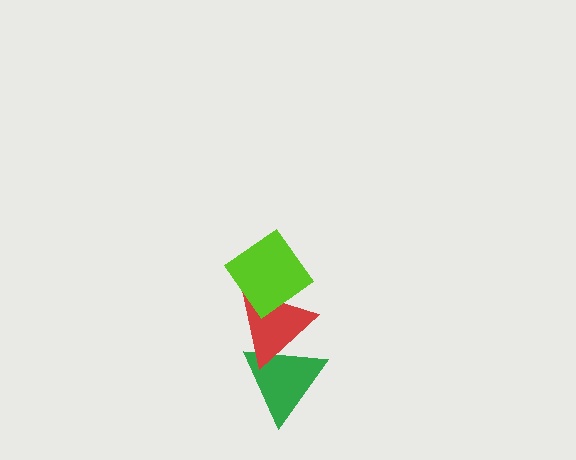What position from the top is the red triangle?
The red triangle is 2nd from the top.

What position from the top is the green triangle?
The green triangle is 3rd from the top.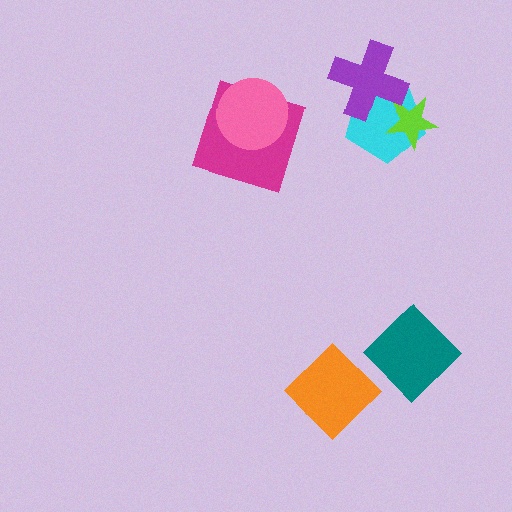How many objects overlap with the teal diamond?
0 objects overlap with the teal diamond.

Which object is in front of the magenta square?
The pink circle is in front of the magenta square.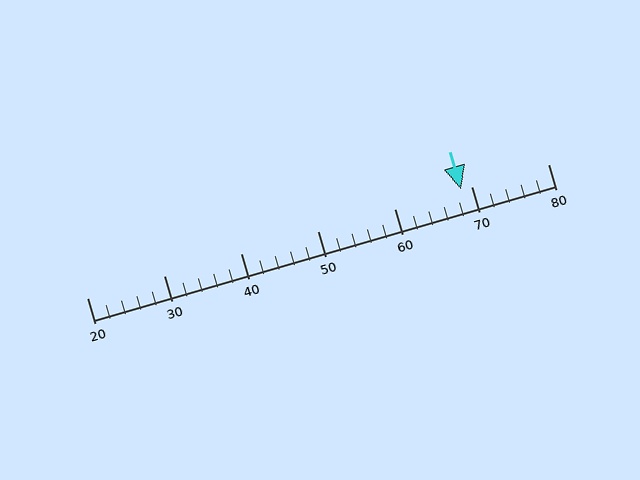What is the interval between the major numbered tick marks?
The major tick marks are spaced 10 units apart.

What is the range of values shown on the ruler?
The ruler shows values from 20 to 80.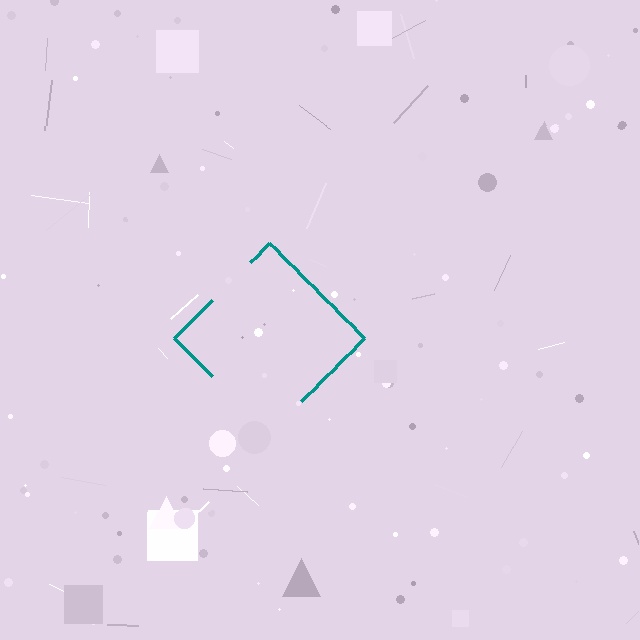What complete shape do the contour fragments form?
The contour fragments form a diamond.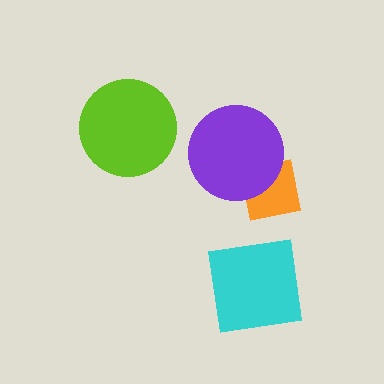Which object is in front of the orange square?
The purple circle is in front of the orange square.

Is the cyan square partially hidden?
No, no other shape covers it.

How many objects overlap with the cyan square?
0 objects overlap with the cyan square.